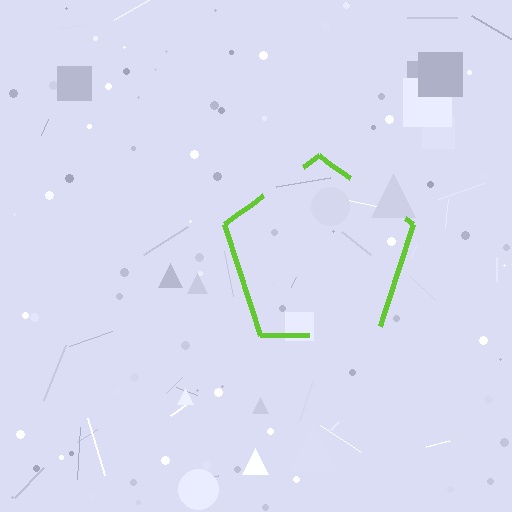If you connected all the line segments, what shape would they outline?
They would outline a pentagon.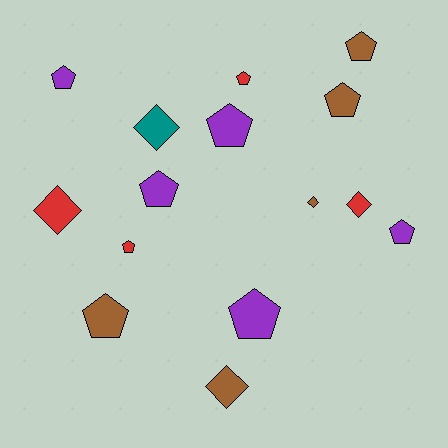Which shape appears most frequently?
Pentagon, with 10 objects.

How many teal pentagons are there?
There are no teal pentagons.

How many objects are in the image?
There are 15 objects.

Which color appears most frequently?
Brown, with 5 objects.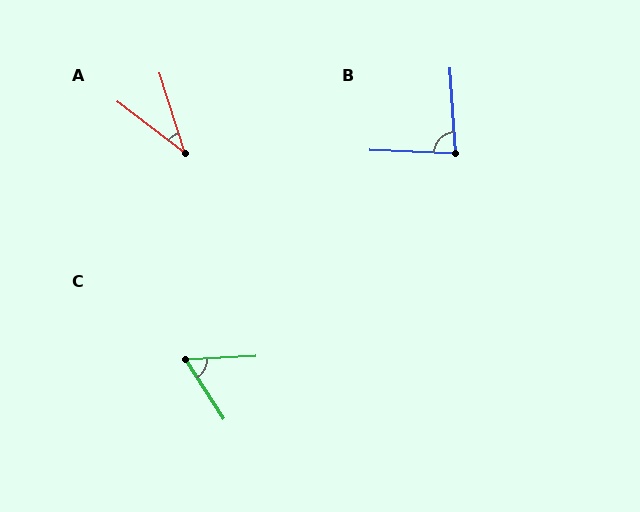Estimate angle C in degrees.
Approximately 60 degrees.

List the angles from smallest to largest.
A (35°), C (60°), B (84°).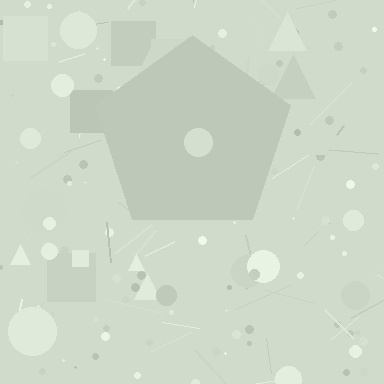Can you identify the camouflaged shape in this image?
The camouflaged shape is a pentagon.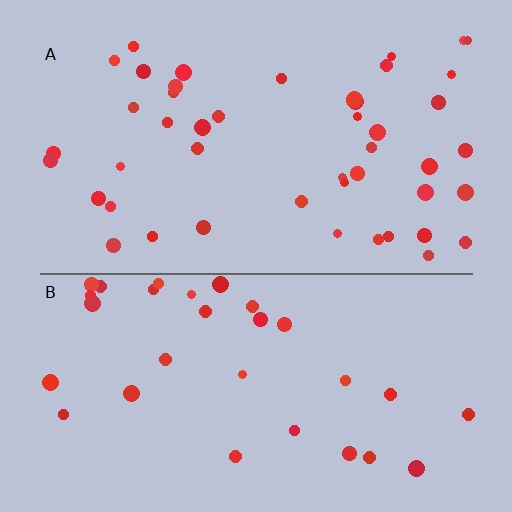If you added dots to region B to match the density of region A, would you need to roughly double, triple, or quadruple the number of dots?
Approximately double.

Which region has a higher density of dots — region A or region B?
A (the top).